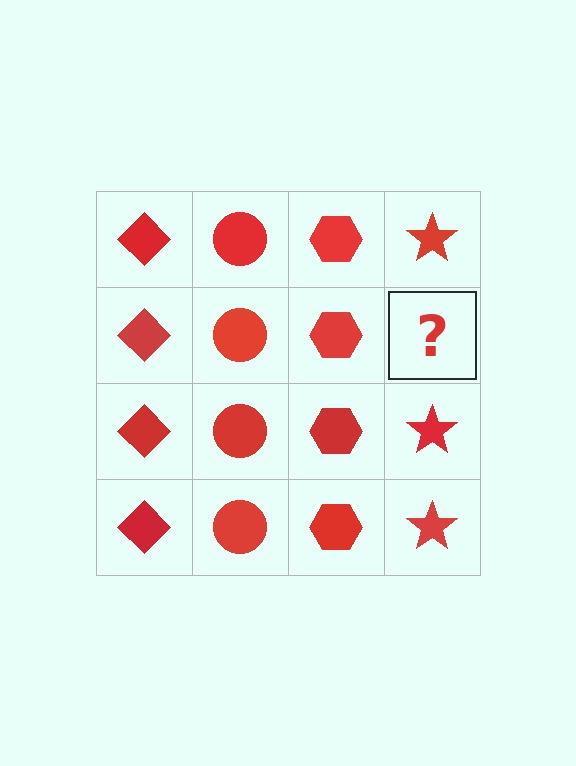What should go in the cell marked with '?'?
The missing cell should contain a red star.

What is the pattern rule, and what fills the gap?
The rule is that each column has a consistent shape. The gap should be filled with a red star.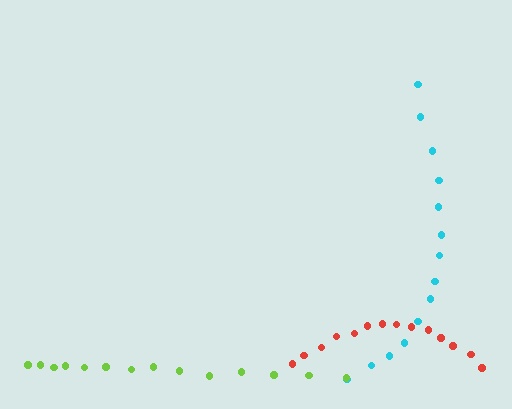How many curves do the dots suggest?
There are 3 distinct paths.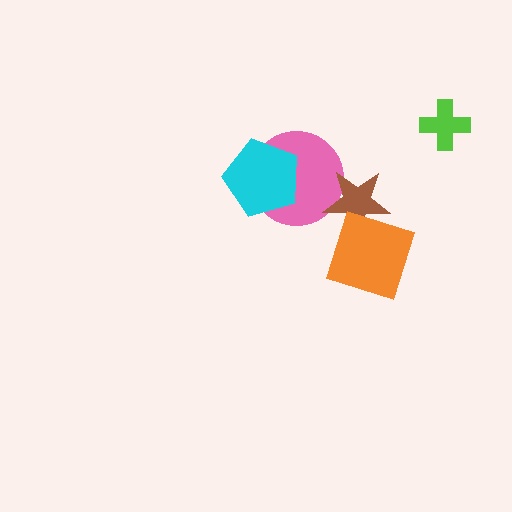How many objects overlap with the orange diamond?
1 object overlaps with the orange diamond.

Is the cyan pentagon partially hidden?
No, no other shape covers it.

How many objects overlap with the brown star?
2 objects overlap with the brown star.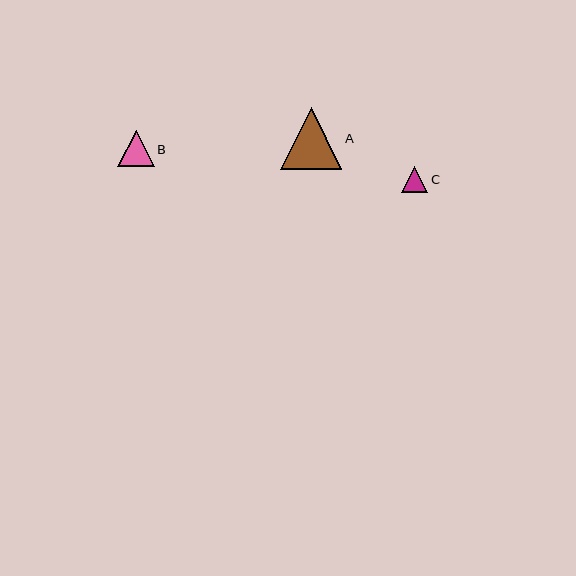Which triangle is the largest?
Triangle A is the largest with a size of approximately 61 pixels.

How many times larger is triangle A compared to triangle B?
Triangle A is approximately 1.7 times the size of triangle B.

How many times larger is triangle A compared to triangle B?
Triangle A is approximately 1.7 times the size of triangle B.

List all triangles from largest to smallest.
From largest to smallest: A, B, C.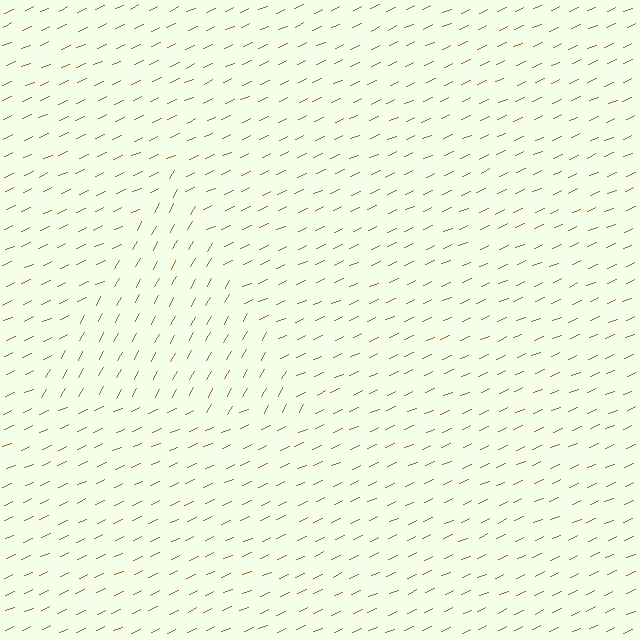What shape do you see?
I see a triangle.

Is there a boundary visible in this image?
Yes, there is a texture boundary formed by a change in line orientation.